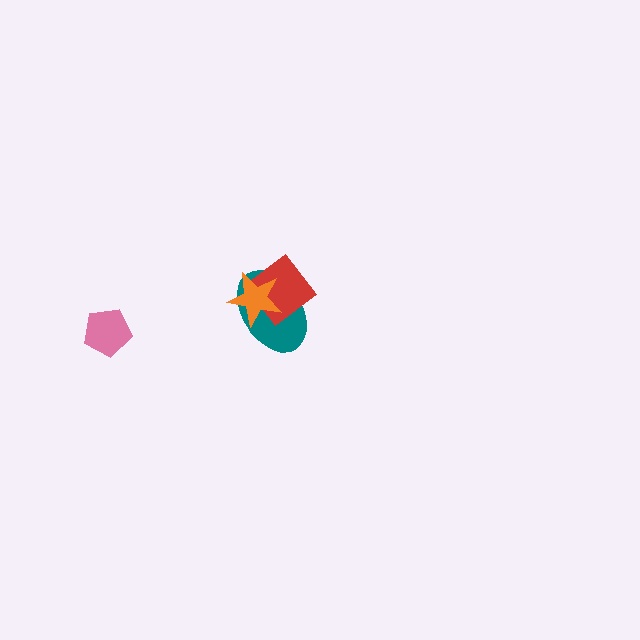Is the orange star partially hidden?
No, no other shape covers it.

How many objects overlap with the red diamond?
2 objects overlap with the red diamond.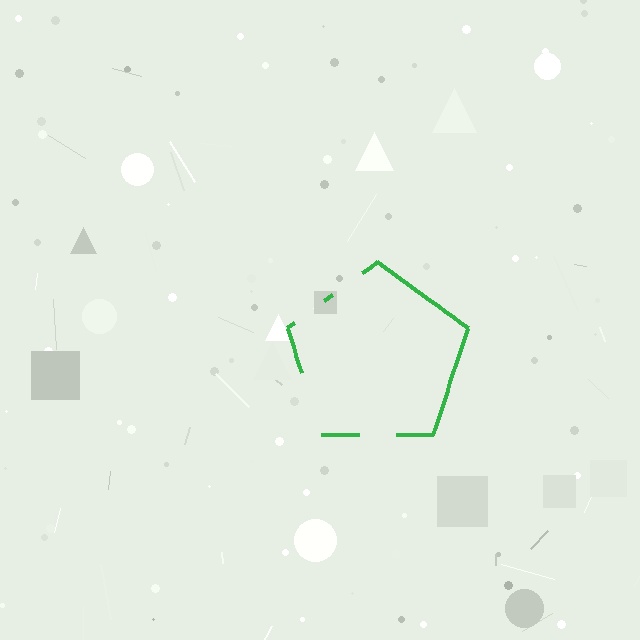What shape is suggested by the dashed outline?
The dashed outline suggests a pentagon.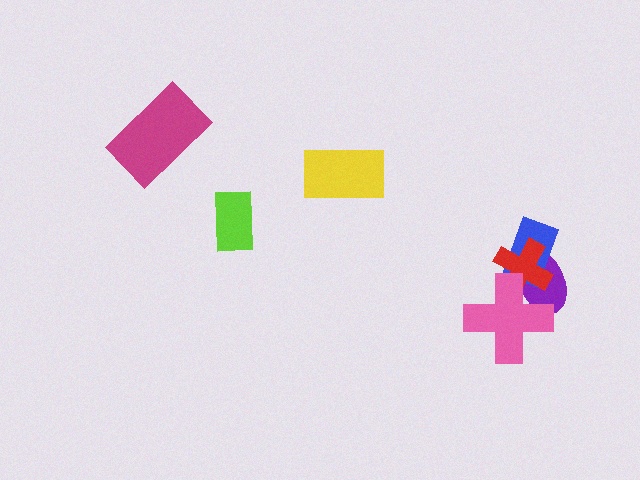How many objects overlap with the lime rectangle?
0 objects overlap with the lime rectangle.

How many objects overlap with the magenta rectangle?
0 objects overlap with the magenta rectangle.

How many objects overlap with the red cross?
3 objects overlap with the red cross.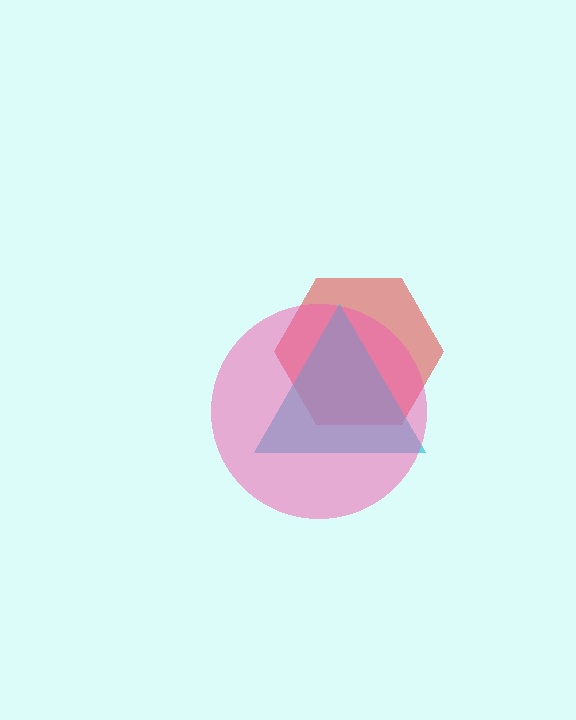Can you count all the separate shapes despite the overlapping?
Yes, there are 3 separate shapes.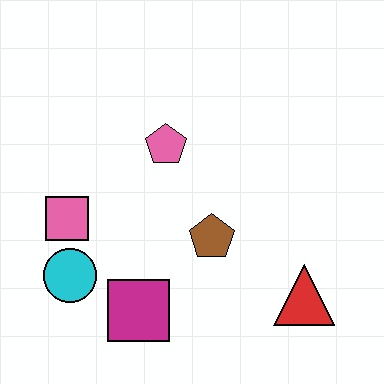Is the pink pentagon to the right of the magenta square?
Yes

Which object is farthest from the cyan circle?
The red triangle is farthest from the cyan circle.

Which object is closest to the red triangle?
The brown pentagon is closest to the red triangle.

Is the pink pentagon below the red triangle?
No